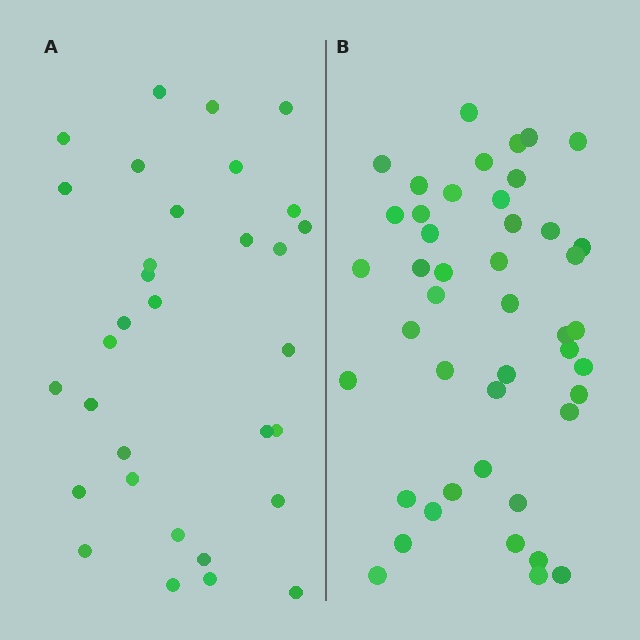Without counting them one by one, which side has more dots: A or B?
Region B (the right region) has more dots.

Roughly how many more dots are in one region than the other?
Region B has approximately 15 more dots than region A.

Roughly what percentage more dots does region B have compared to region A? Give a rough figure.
About 40% more.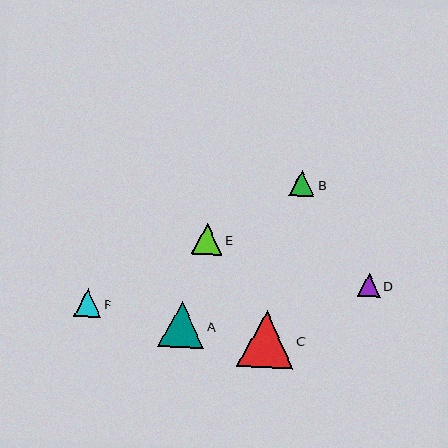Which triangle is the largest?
Triangle C is the largest with a size of approximately 56 pixels.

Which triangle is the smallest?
Triangle D is the smallest with a size of approximately 23 pixels.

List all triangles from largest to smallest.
From largest to smallest: C, A, E, F, B, D.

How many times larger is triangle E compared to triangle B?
Triangle E is approximately 1.2 times the size of triangle B.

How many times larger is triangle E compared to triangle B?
Triangle E is approximately 1.2 times the size of triangle B.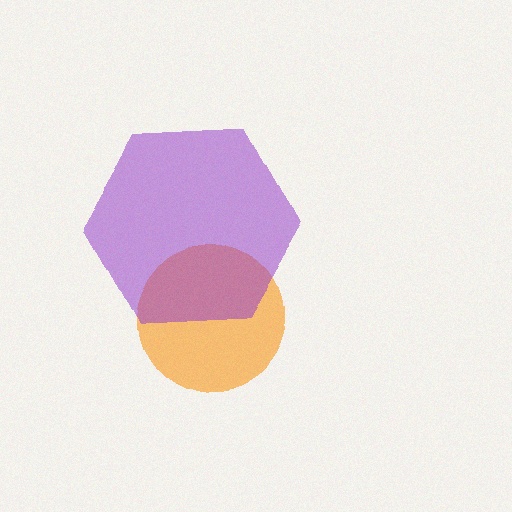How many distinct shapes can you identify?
There are 2 distinct shapes: an orange circle, a purple hexagon.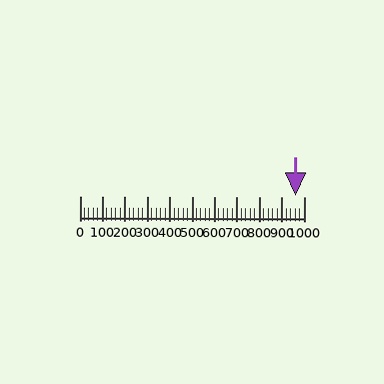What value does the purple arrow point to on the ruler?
The purple arrow points to approximately 963.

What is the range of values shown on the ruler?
The ruler shows values from 0 to 1000.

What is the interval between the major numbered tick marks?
The major tick marks are spaced 100 units apart.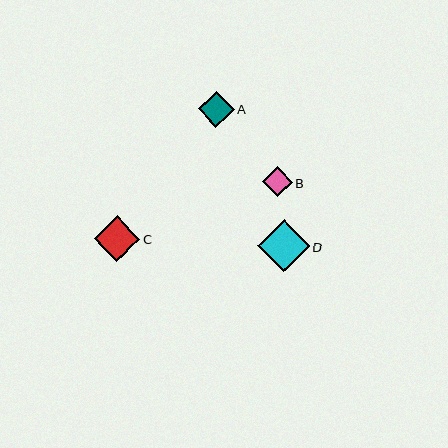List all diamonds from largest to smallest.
From largest to smallest: D, C, A, B.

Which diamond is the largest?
Diamond D is the largest with a size of approximately 52 pixels.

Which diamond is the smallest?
Diamond B is the smallest with a size of approximately 29 pixels.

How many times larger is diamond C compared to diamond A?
Diamond C is approximately 1.3 times the size of diamond A.